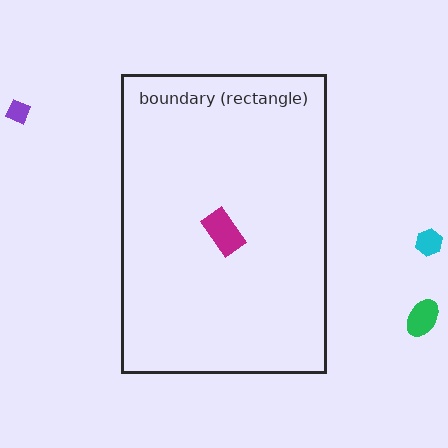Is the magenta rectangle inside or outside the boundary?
Inside.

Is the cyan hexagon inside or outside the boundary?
Outside.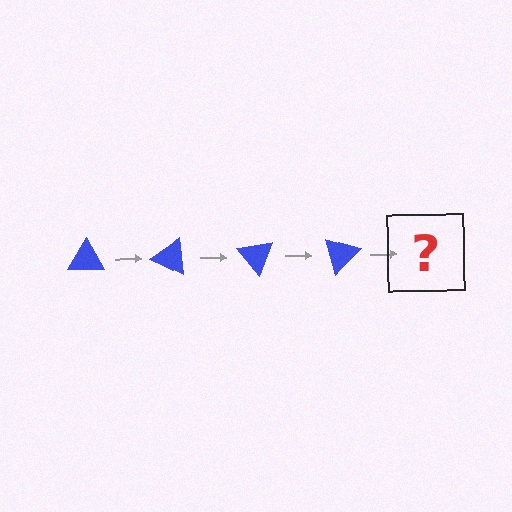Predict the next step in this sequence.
The next step is a blue triangle rotated 100 degrees.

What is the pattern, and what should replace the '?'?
The pattern is that the triangle rotates 25 degrees each step. The '?' should be a blue triangle rotated 100 degrees.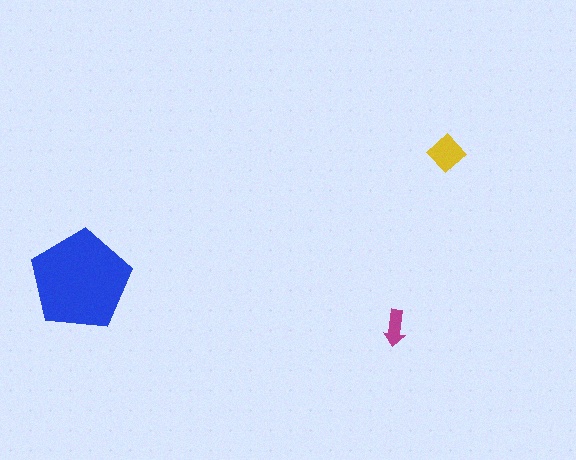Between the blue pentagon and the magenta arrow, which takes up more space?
The blue pentagon.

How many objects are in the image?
There are 3 objects in the image.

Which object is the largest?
The blue pentagon.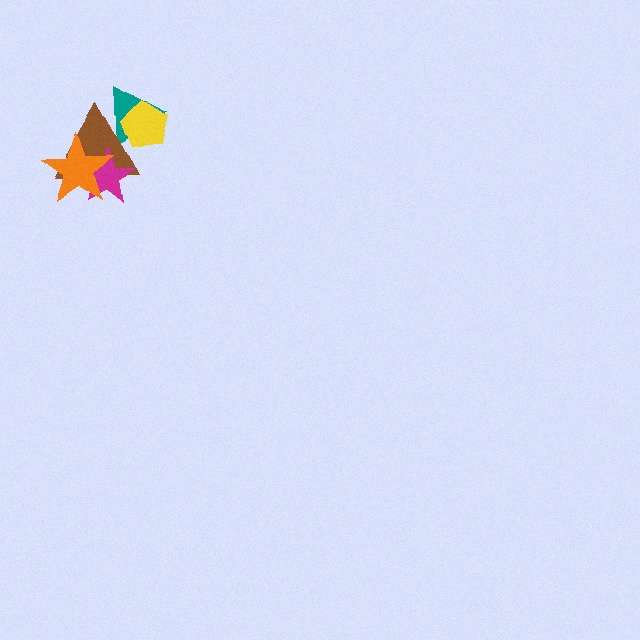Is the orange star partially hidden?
No, no other shape covers it.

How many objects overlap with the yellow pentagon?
2 objects overlap with the yellow pentagon.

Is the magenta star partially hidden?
Yes, it is partially covered by another shape.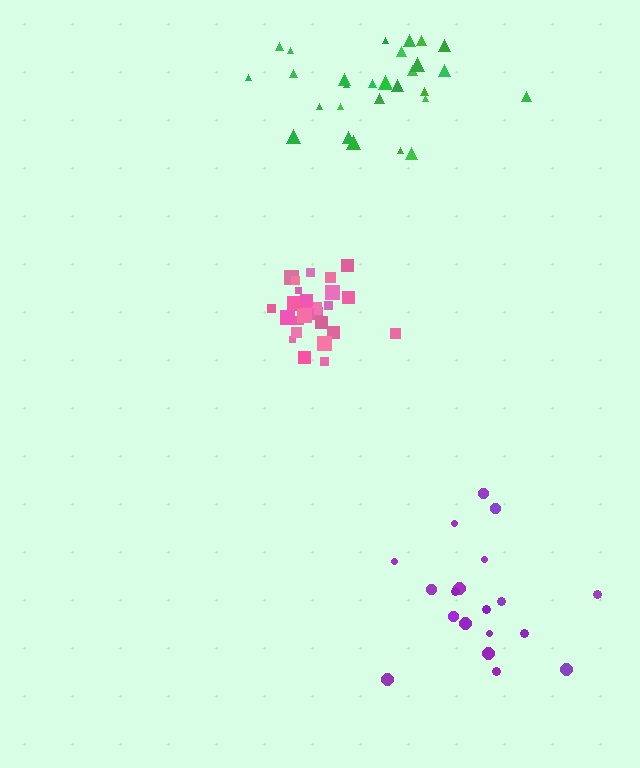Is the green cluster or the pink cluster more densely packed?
Pink.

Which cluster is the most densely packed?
Pink.